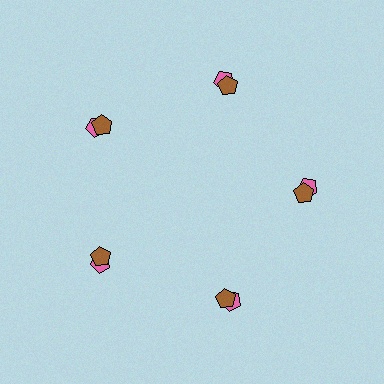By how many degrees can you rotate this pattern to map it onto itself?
The pattern maps onto itself every 72 degrees of rotation.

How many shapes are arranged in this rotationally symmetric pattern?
There are 10 shapes, arranged in 5 groups of 2.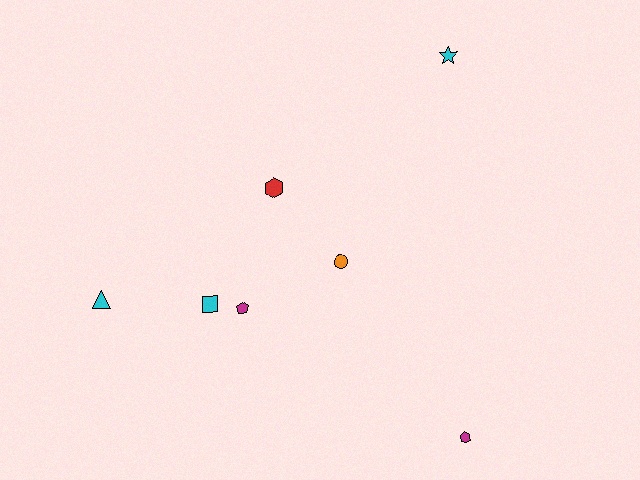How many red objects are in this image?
There is 1 red object.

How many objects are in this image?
There are 7 objects.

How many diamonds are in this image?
There are no diamonds.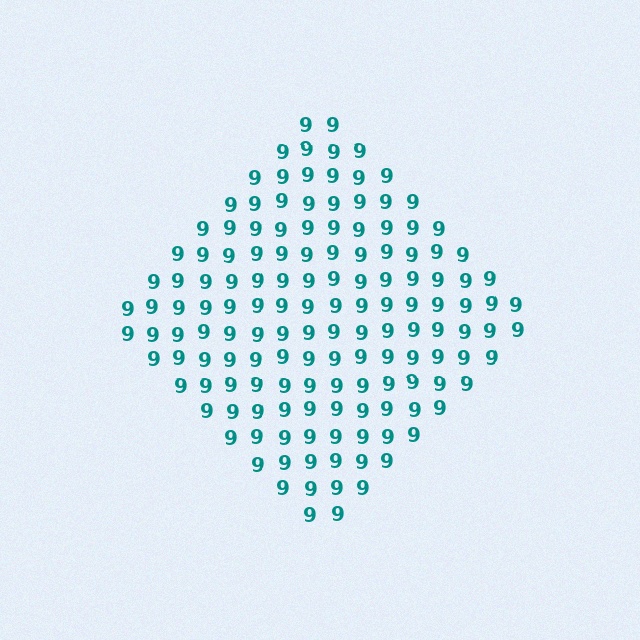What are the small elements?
The small elements are digit 9's.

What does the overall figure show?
The overall figure shows a diamond.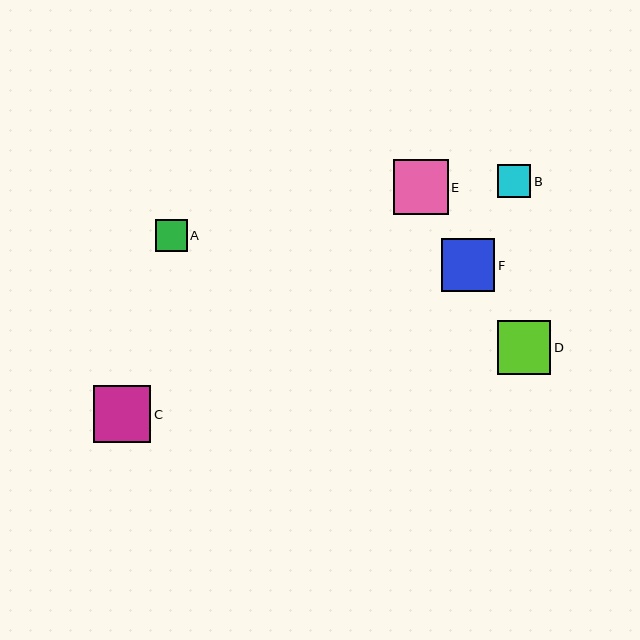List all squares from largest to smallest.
From largest to smallest: C, E, D, F, B, A.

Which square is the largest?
Square C is the largest with a size of approximately 57 pixels.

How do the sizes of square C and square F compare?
Square C and square F are approximately the same size.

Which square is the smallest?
Square A is the smallest with a size of approximately 32 pixels.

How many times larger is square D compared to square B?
Square D is approximately 1.6 times the size of square B.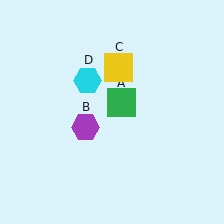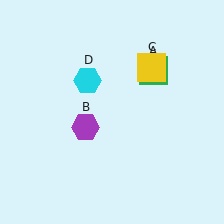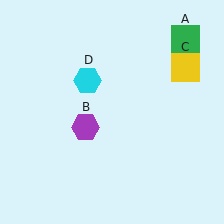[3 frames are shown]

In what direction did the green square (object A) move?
The green square (object A) moved up and to the right.